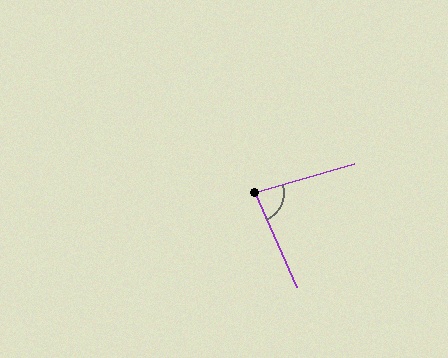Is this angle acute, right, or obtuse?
It is acute.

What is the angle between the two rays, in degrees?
Approximately 83 degrees.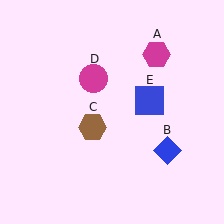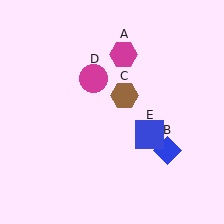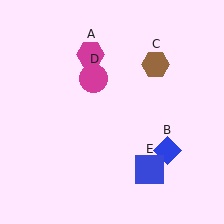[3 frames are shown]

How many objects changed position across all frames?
3 objects changed position: magenta hexagon (object A), brown hexagon (object C), blue square (object E).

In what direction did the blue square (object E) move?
The blue square (object E) moved down.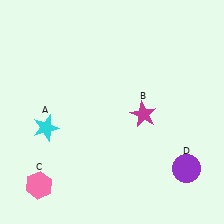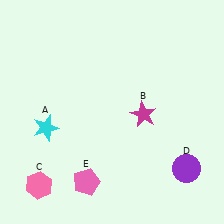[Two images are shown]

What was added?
A pink pentagon (E) was added in Image 2.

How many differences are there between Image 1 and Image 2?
There is 1 difference between the two images.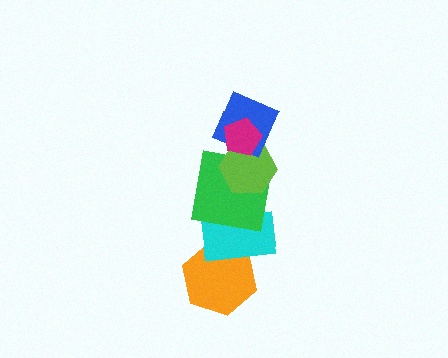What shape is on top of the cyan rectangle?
The green square is on top of the cyan rectangle.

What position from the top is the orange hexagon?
The orange hexagon is 6th from the top.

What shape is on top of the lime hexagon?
The blue square is on top of the lime hexagon.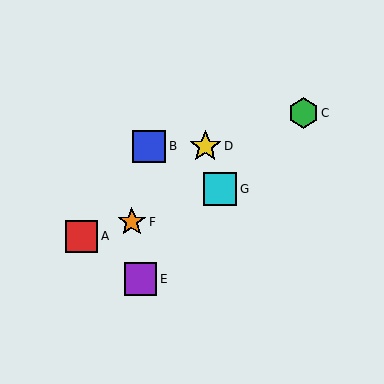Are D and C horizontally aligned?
No, D is at y≈146 and C is at y≈113.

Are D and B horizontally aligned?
Yes, both are at y≈146.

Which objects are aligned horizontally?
Objects B, D are aligned horizontally.